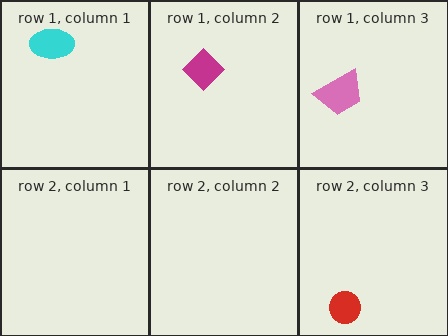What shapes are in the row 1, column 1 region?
The cyan ellipse.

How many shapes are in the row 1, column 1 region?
1.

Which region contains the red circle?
The row 2, column 3 region.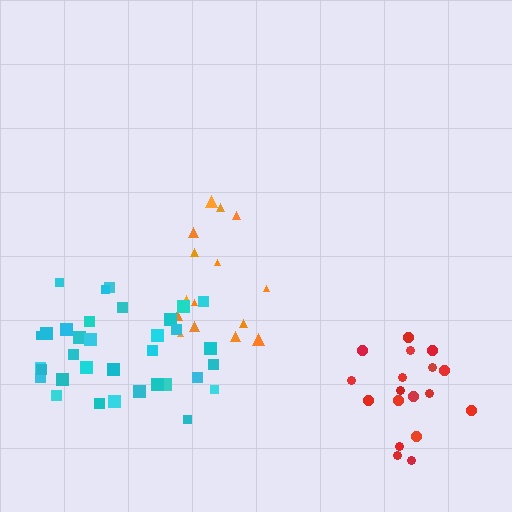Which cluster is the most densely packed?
Red.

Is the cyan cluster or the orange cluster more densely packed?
Cyan.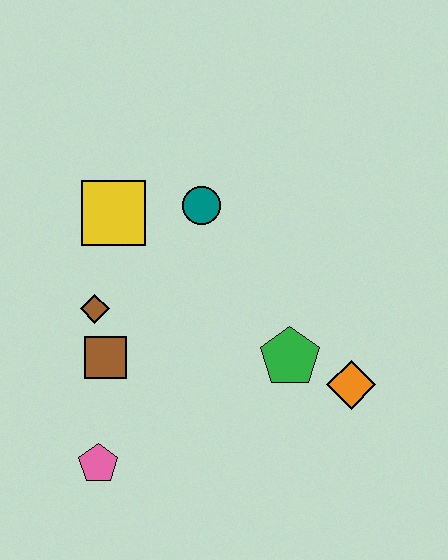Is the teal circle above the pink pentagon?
Yes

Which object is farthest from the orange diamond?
The yellow square is farthest from the orange diamond.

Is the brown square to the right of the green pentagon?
No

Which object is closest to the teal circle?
The yellow square is closest to the teal circle.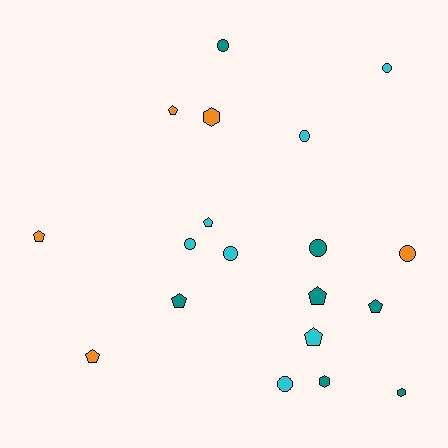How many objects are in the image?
There are 19 objects.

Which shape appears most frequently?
Circle, with 8 objects.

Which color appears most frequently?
Cyan, with 7 objects.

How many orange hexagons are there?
There is 1 orange hexagon.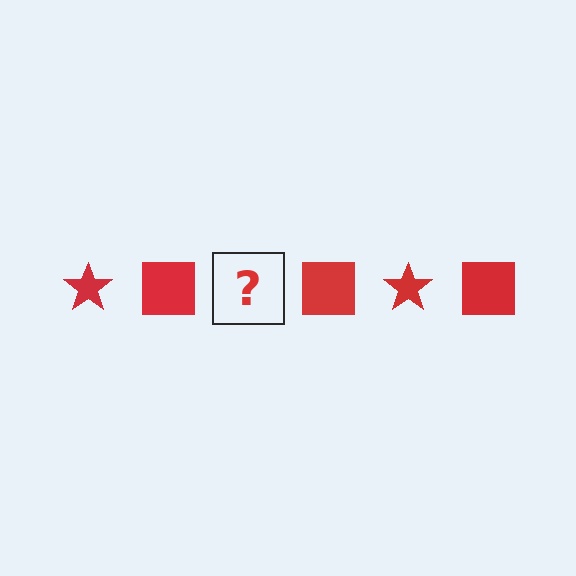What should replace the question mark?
The question mark should be replaced with a red star.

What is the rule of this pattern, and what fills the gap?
The rule is that the pattern cycles through star, square shapes in red. The gap should be filled with a red star.